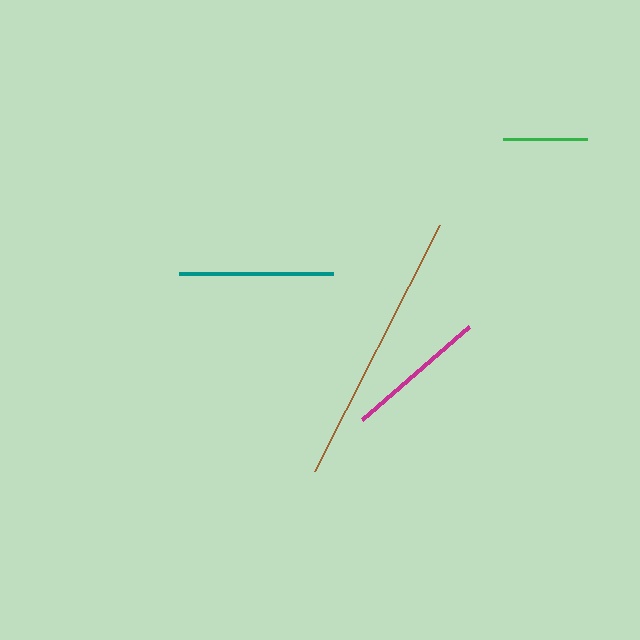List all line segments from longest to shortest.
From longest to shortest: brown, teal, magenta, green.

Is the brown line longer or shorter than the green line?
The brown line is longer than the green line.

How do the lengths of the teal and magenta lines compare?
The teal and magenta lines are approximately the same length.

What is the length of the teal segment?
The teal segment is approximately 155 pixels long.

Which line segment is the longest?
The brown line is the longest at approximately 275 pixels.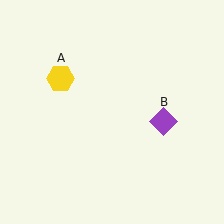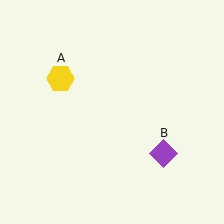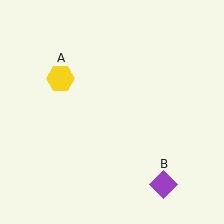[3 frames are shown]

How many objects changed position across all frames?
1 object changed position: purple diamond (object B).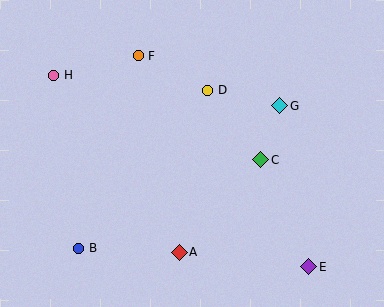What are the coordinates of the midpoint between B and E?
The midpoint between B and E is at (194, 258).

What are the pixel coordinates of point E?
Point E is at (309, 267).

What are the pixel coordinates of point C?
Point C is at (261, 160).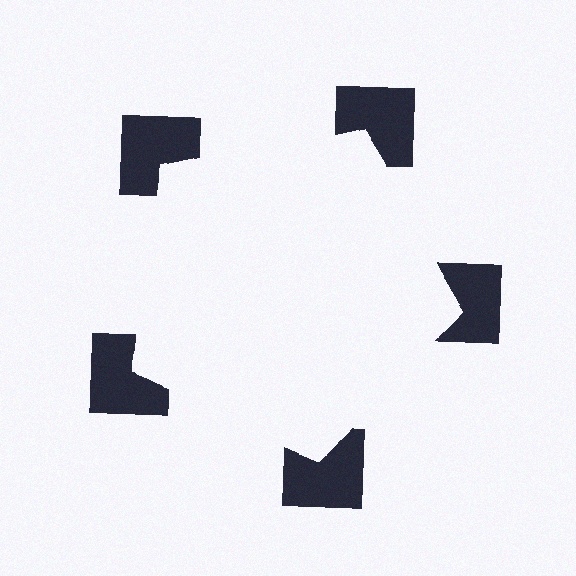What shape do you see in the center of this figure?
An illusory pentagon — its edges are inferred from the aligned wedge cuts in the notched squares, not physically drawn.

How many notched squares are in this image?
There are 5 — one at each vertex of the illusory pentagon.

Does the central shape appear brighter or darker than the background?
It typically appears slightly brighter than the background, even though no actual brightness change is drawn.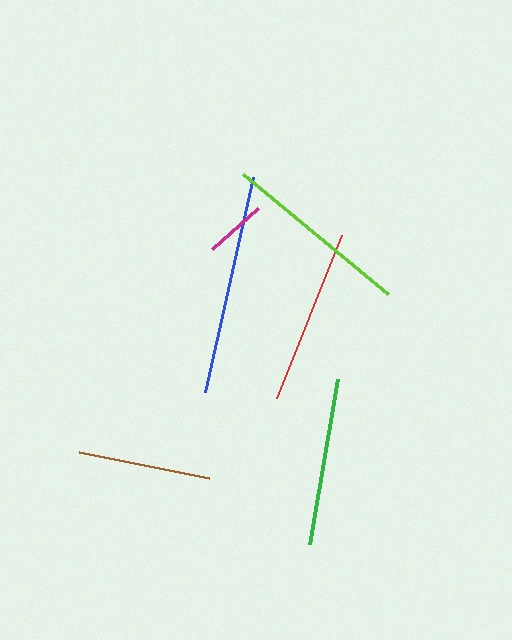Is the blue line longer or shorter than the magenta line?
The blue line is longer than the magenta line.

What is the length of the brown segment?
The brown segment is approximately 133 pixels long.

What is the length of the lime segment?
The lime segment is approximately 189 pixels long.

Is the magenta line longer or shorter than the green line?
The green line is longer than the magenta line.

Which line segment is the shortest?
The magenta line is the shortest at approximately 62 pixels.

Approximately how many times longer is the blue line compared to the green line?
The blue line is approximately 1.3 times the length of the green line.